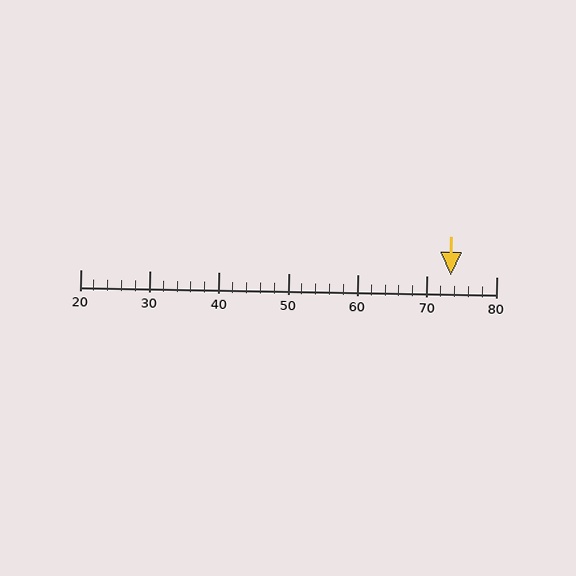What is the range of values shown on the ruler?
The ruler shows values from 20 to 80.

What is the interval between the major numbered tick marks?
The major tick marks are spaced 10 units apart.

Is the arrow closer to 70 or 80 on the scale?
The arrow is closer to 70.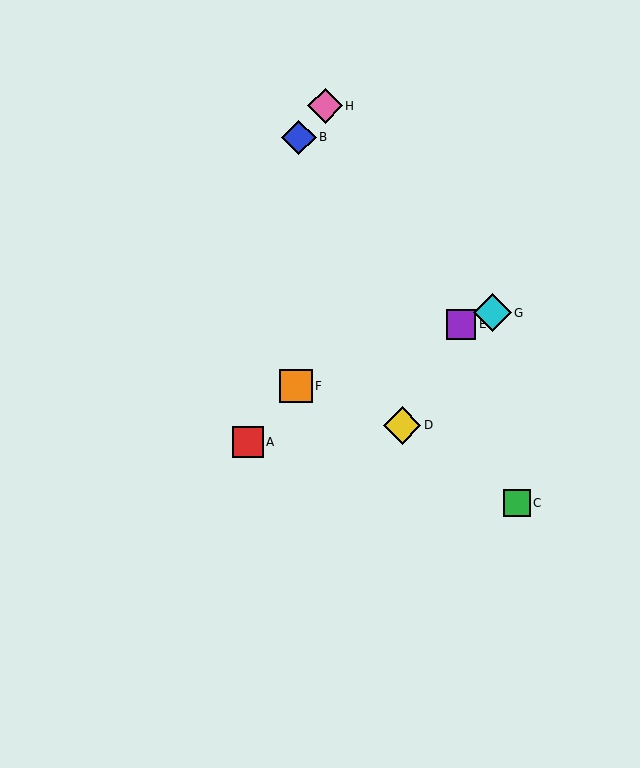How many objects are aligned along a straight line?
3 objects (E, F, G) are aligned along a straight line.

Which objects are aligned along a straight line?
Objects E, F, G are aligned along a straight line.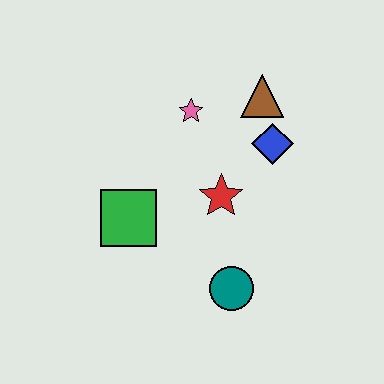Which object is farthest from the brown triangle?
The teal circle is farthest from the brown triangle.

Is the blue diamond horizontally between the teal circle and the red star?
No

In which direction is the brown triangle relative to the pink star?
The brown triangle is to the right of the pink star.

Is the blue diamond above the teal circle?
Yes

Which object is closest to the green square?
The red star is closest to the green square.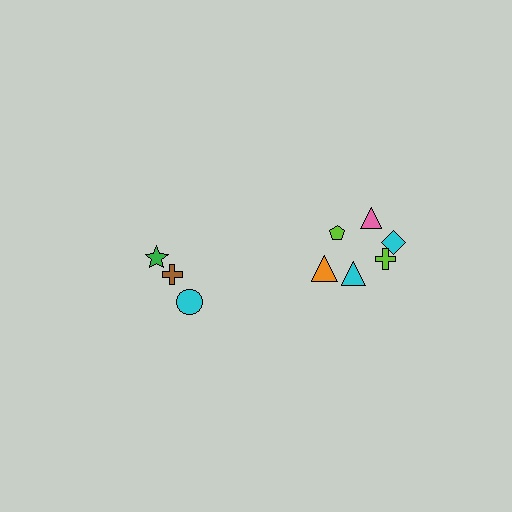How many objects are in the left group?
There are 3 objects.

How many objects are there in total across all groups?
There are 9 objects.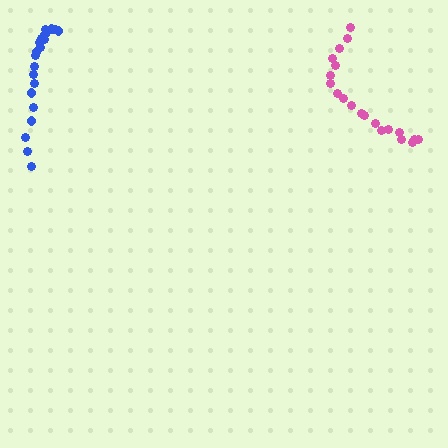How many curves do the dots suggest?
There are 2 distinct paths.